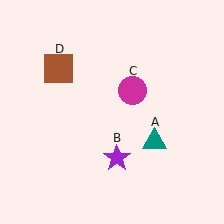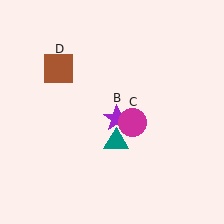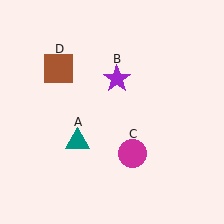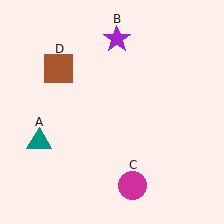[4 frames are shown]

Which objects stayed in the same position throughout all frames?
Brown square (object D) remained stationary.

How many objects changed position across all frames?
3 objects changed position: teal triangle (object A), purple star (object B), magenta circle (object C).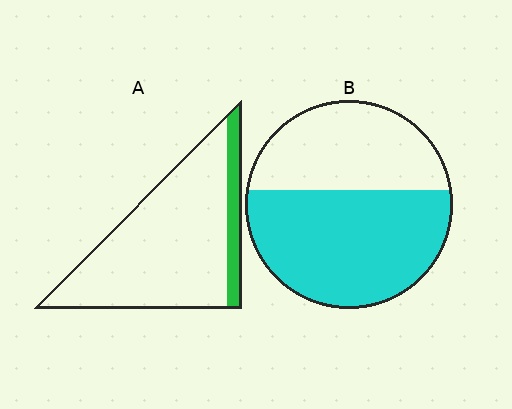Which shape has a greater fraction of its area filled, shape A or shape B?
Shape B.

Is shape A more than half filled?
No.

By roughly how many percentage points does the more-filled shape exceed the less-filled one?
By roughly 45 percentage points (B over A).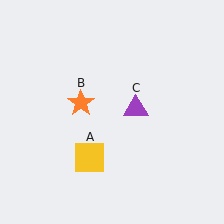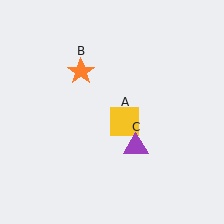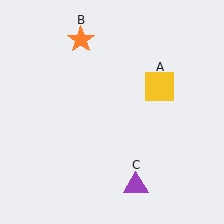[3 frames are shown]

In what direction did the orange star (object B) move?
The orange star (object B) moved up.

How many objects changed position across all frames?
3 objects changed position: yellow square (object A), orange star (object B), purple triangle (object C).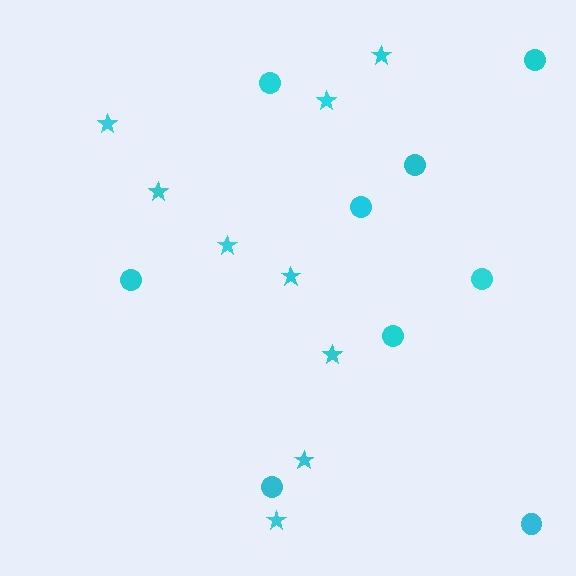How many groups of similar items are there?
There are 2 groups: one group of circles (9) and one group of stars (9).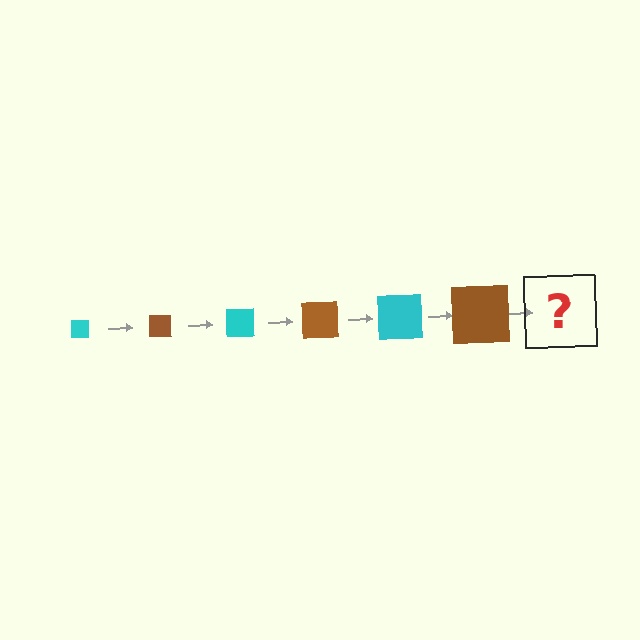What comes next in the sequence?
The next element should be a cyan square, larger than the previous one.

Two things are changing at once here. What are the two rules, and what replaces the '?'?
The two rules are that the square grows larger each step and the color cycles through cyan and brown. The '?' should be a cyan square, larger than the previous one.